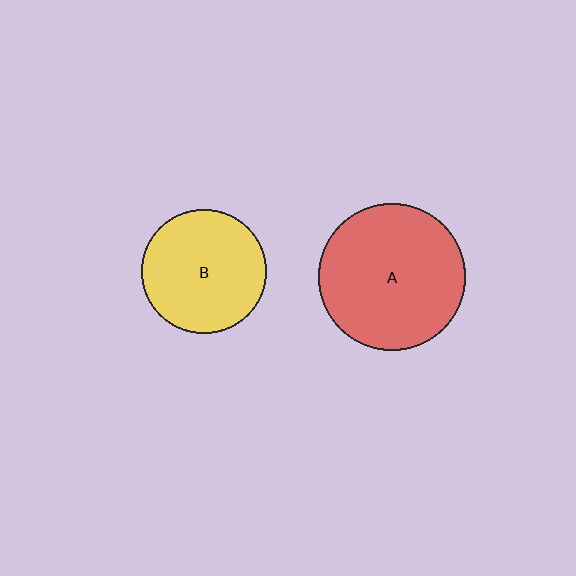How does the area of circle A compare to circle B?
Approximately 1.4 times.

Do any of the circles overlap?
No, none of the circles overlap.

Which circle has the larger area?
Circle A (red).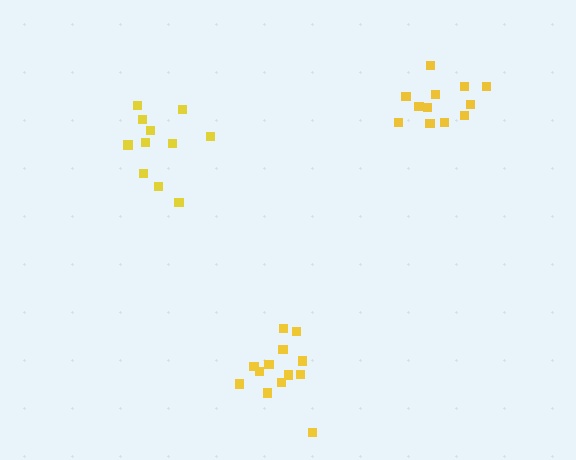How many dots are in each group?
Group 1: 12 dots, Group 2: 11 dots, Group 3: 14 dots (37 total).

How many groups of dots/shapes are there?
There are 3 groups.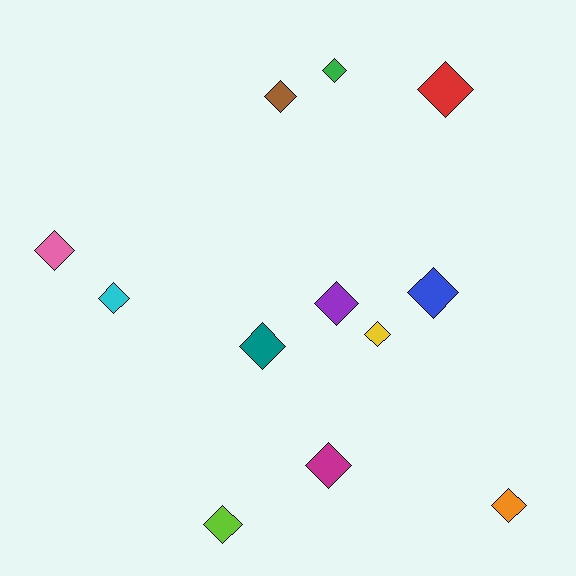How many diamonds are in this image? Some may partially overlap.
There are 12 diamonds.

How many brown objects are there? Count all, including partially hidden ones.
There is 1 brown object.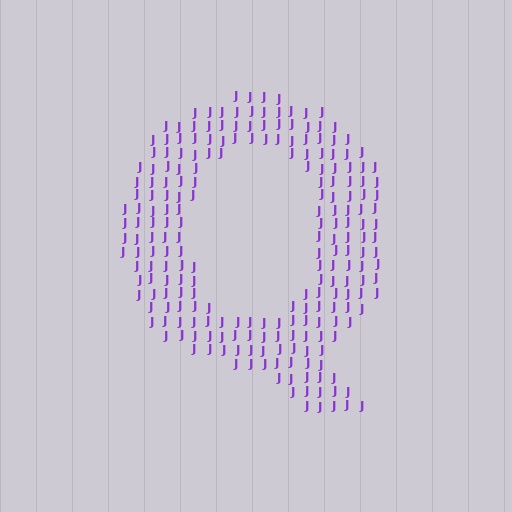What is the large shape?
The large shape is the letter Q.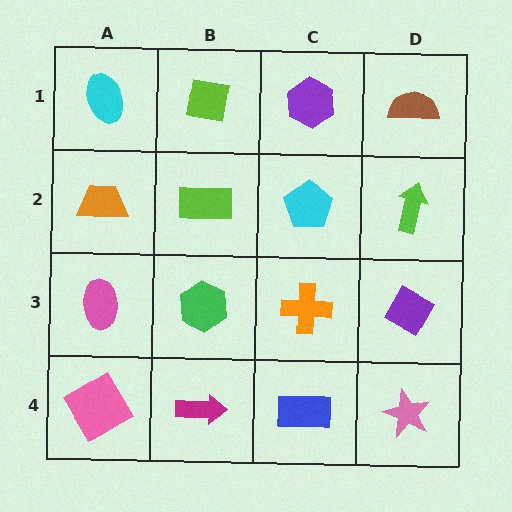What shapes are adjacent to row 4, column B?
A green hexagon (row 3, column B), a pink diamond (row 4, column A), a blue rectangle (row 4, column C).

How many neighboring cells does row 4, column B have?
3.